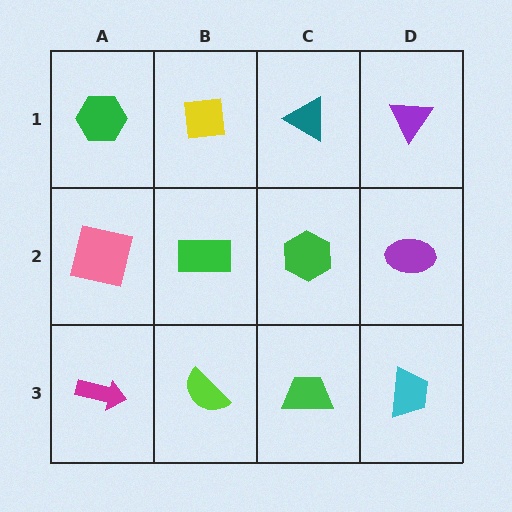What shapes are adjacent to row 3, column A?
A pink square (row 2, column A), a lime semicircle (row 3, column B).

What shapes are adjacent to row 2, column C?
A teal triangle (row 1, column C), a green trapezoid (row 3, column C), a green rectangle (row 2, column B), a purple ellipse (row 2, column D).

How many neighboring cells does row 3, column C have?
3.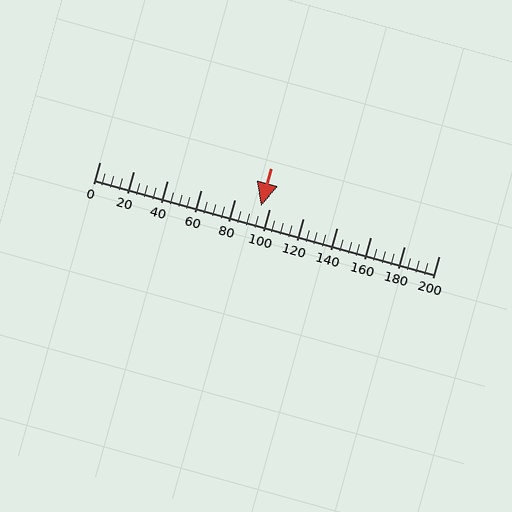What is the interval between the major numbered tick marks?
The major tick marks are spaced 20 units apart.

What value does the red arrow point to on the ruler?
The red arrow points to approximately 95.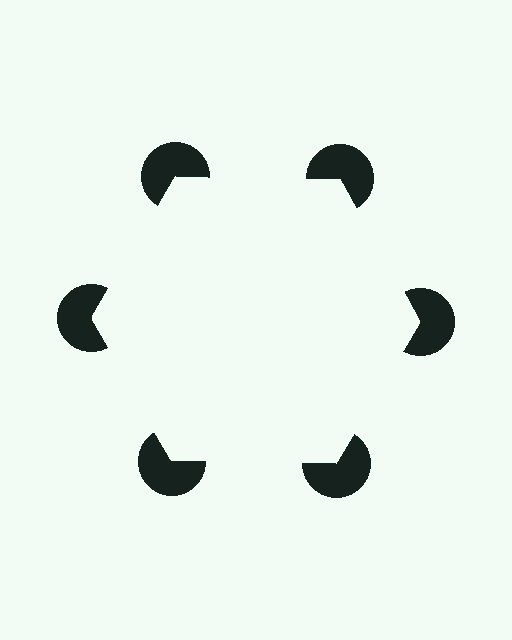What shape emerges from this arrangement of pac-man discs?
An illusory hexagon — its edges are inferred from the aligned wedge cuts in the pac-man discs, not physically drawn.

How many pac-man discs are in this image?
There are 6 — one at each vertex of the illusory hexagon.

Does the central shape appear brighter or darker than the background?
It typically appears slightly brighter than the background, even though no actual brightness change is drawn.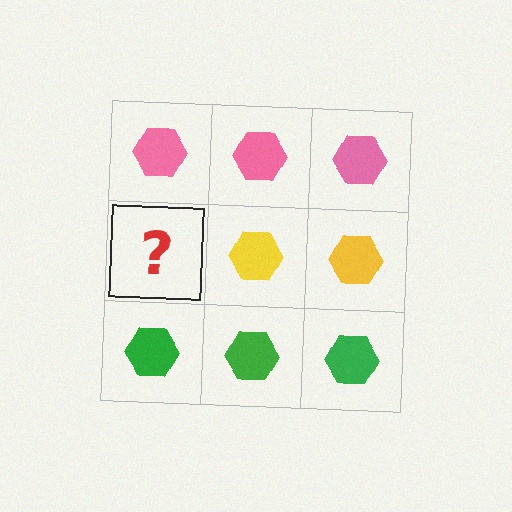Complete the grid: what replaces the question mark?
The question mark should be replaced with a yellow hexagon.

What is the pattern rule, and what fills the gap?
The rule is that each row has a consistent color. The gap should be filled with a yellow hexagon.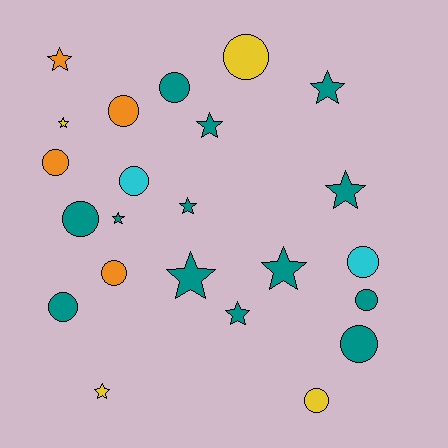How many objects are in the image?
There are 23 objects.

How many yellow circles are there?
There are 2 yellow circles.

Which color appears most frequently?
Teal, with 13 objects.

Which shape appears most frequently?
Circle, with 12 objects.